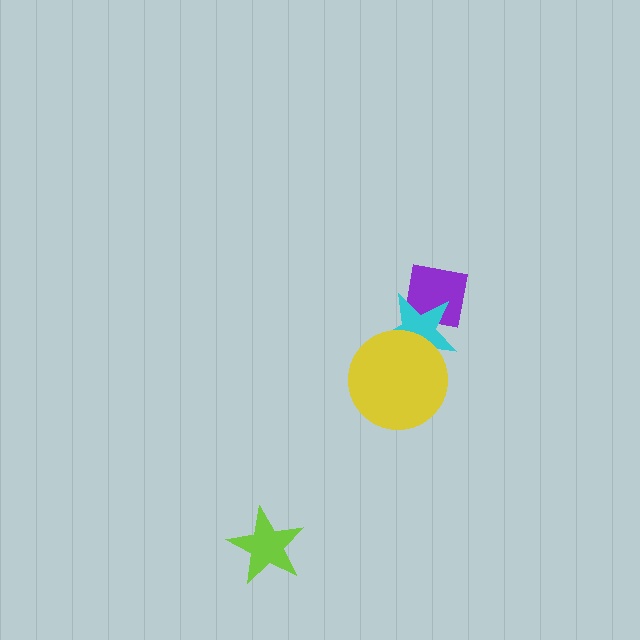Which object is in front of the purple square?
The cyan star is in front of the purple square.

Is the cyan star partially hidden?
Yes, it is partially covered by another shape.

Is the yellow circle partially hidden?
No, no other shape covers it.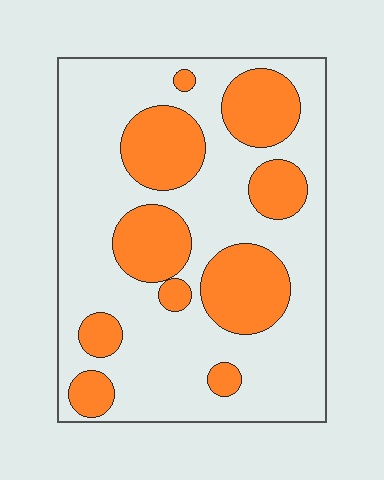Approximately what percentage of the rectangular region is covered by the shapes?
Approximately 30%.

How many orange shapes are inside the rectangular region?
10.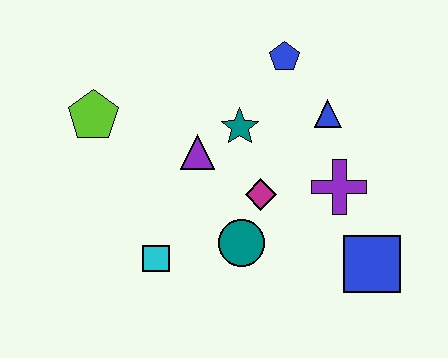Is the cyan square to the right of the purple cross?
No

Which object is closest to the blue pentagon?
The blue triangle is closest to the blue pentagon.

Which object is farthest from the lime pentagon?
The blue square is farthest from the lime pentagon.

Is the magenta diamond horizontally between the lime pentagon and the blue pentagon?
Yes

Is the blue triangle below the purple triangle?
No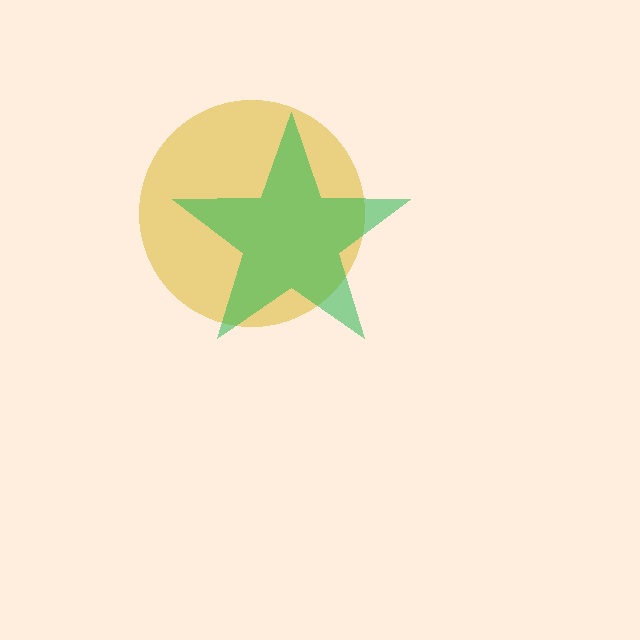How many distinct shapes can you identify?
There are 2 distinct shapes: a yellow circle, a green star.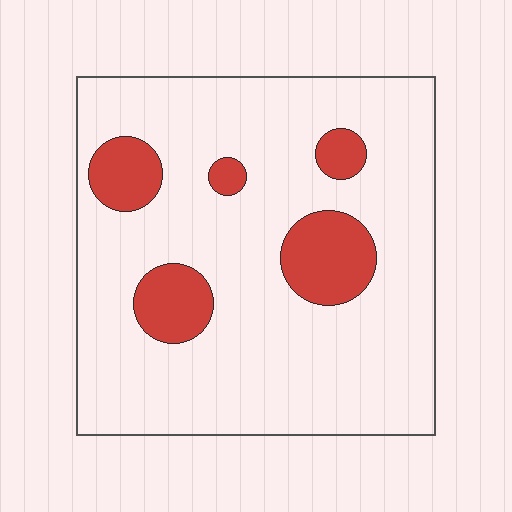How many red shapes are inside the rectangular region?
5.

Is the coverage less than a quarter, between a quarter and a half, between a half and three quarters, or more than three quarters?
Less than a quarter.